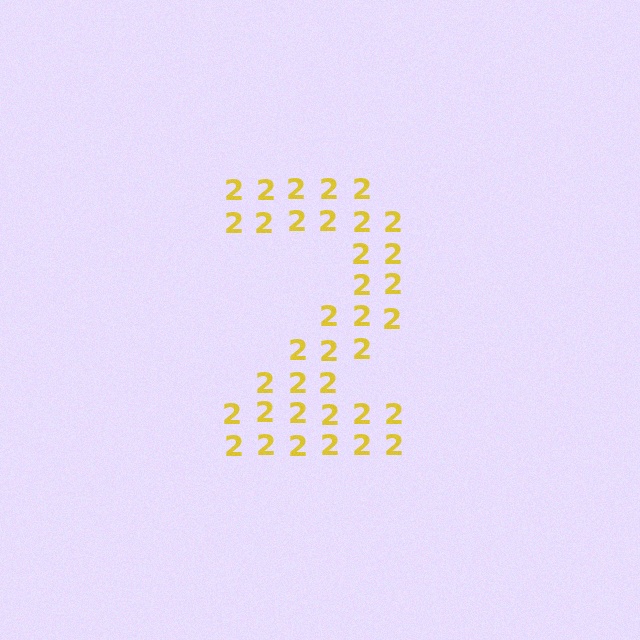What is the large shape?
The large shape is the digit 2.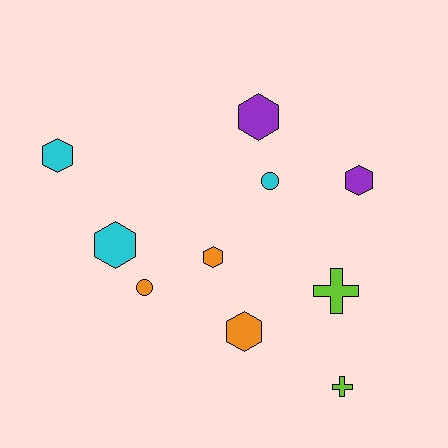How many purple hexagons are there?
There are 2 purple hexagons.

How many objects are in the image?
There are 10 objects.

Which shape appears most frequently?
Hexagon, with 6 objects.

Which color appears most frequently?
Orange, with 3 objects.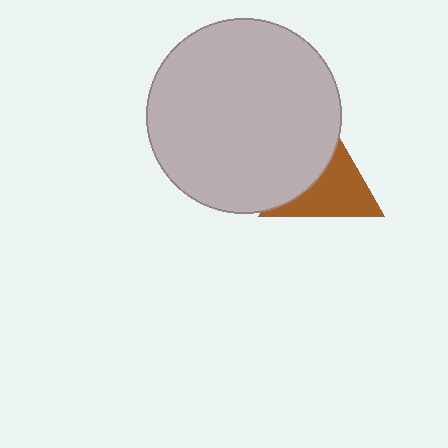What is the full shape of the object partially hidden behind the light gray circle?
The partially hidden object is a brown triangle.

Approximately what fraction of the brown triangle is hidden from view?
Roughly 44% of the brown triangle is hidden behind the light gray circle.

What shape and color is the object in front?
The object in front is a light gray circle.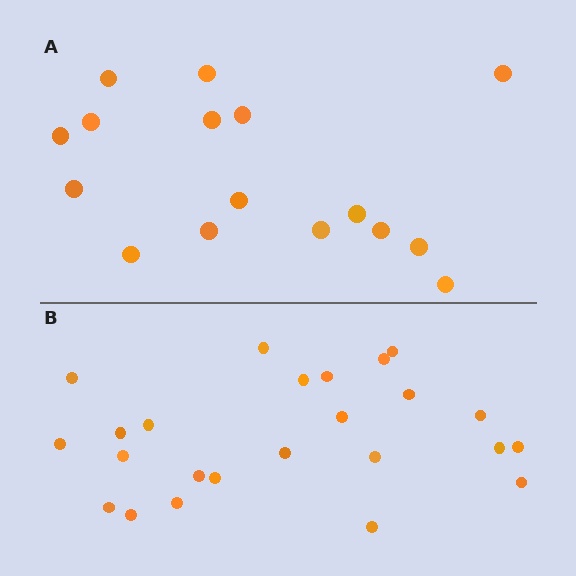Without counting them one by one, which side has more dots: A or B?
Region B (the bottom region) has more dots.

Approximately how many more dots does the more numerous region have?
Region B has roughly 8 or so more dots than region A.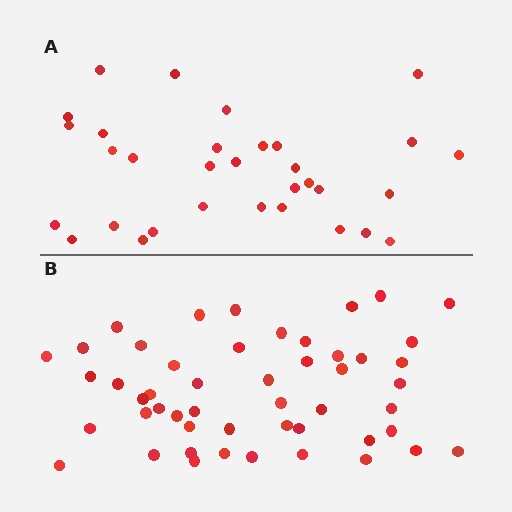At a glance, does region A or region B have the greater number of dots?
Region B (the bottom region) has more dots.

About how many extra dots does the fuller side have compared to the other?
Region B has approximately 20 more dots than region A.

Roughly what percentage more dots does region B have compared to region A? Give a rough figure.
About 55% more.